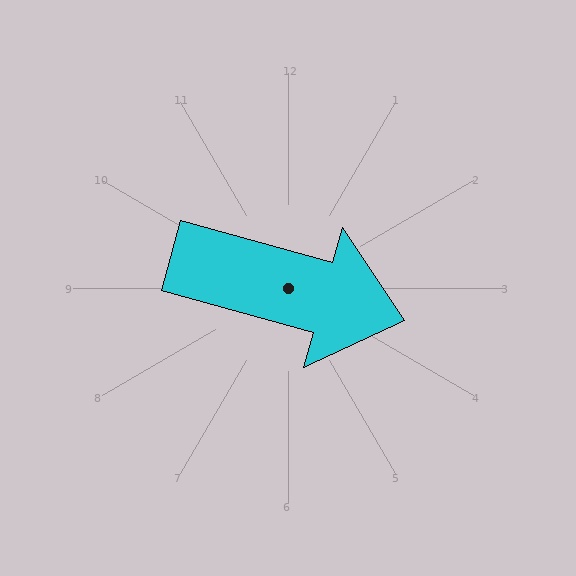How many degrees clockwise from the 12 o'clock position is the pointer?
Approximately 105 degrees.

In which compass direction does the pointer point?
East.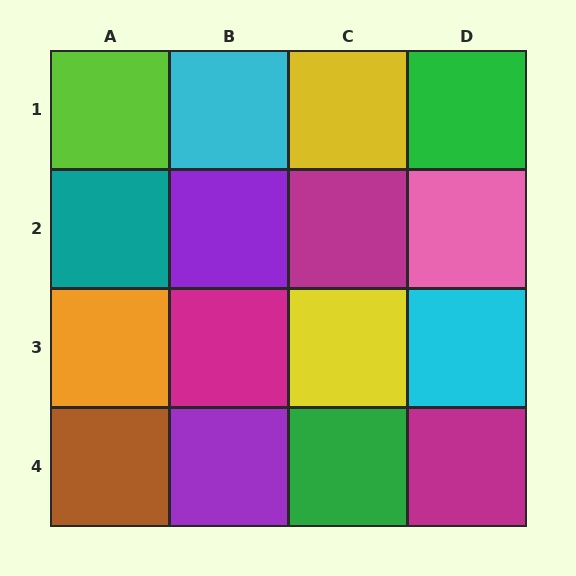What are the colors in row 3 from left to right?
Orange, magenta, yellow, cyan.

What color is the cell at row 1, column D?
Green.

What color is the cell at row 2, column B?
Purple.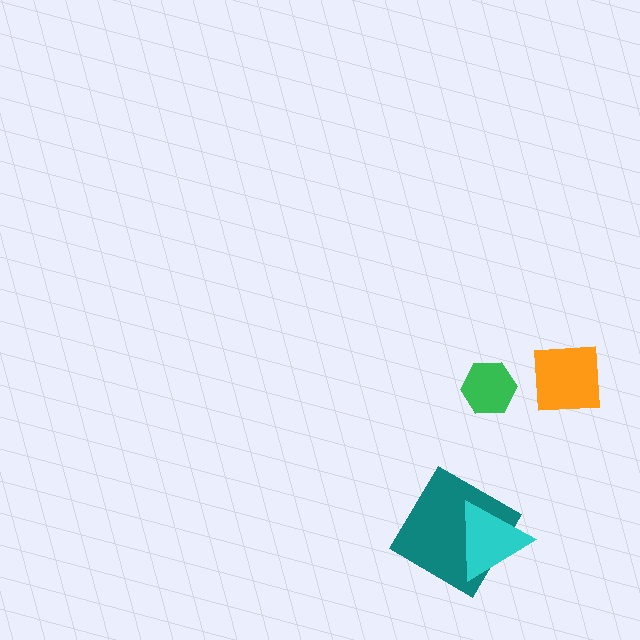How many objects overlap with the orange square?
0 objects overlap with the orange square.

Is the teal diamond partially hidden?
Yes, it is partially covered by another shape.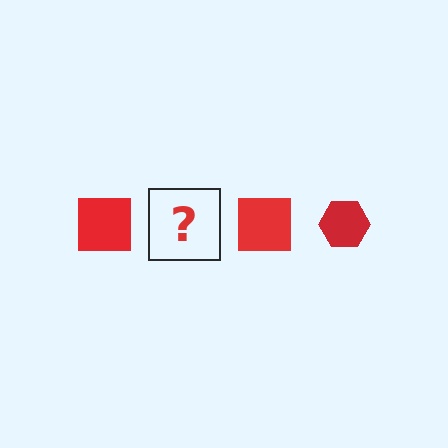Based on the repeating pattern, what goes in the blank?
The blank should be a red hexagon.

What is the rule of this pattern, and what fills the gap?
The rule is that the pattern cycles through square, hexagon shapes in red. The gap should be filled with a red hexagon.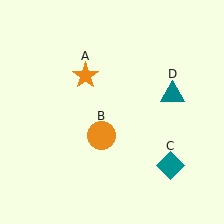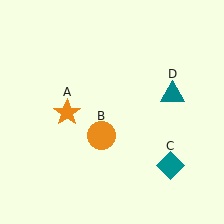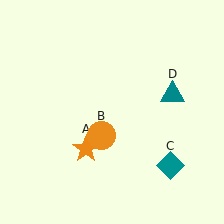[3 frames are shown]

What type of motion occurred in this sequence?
The orange star (object A) rotated counterclockwise around the center of the scene.